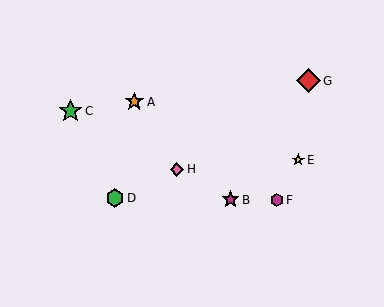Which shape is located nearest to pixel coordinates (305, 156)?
The yellow star (labeled E) at (298, 160) is nearest to that location.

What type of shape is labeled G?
Shape G is a red diamond.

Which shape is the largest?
The red diamond (labeled G) is the largest.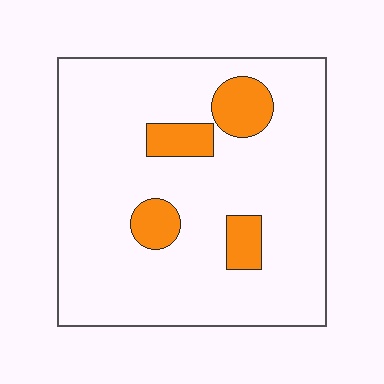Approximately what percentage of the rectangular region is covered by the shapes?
Approximately 15%.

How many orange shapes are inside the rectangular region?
4.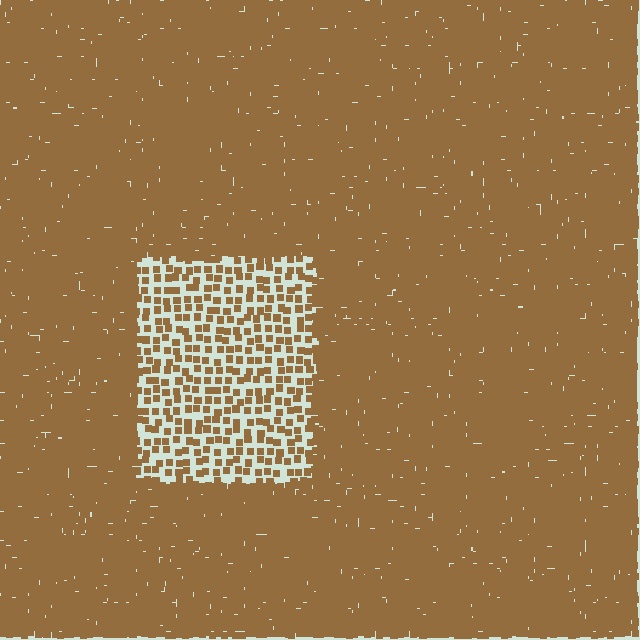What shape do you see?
I see a rectangle.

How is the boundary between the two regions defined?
The boundary is defined by a change in element density (approximately 3.2x ratio). All elements are the same color, size, and shape.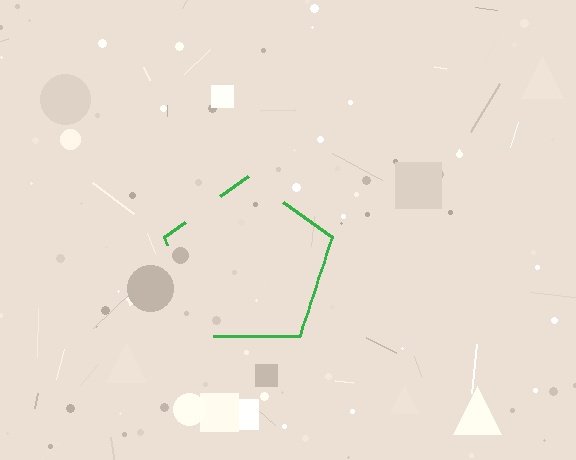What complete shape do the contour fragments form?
The contour fragments form a pentagon.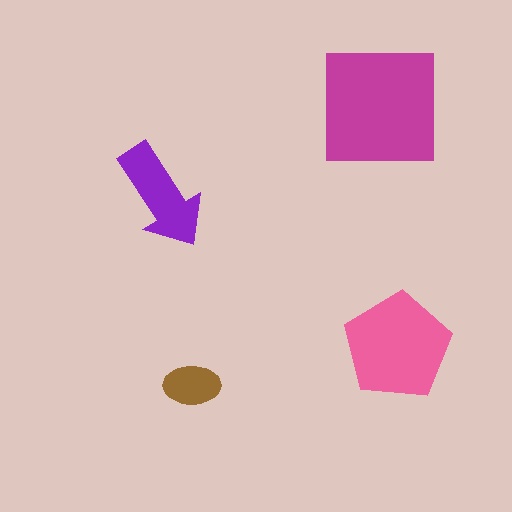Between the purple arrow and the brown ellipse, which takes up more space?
The purple arrow.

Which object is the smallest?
The brown ellipse.